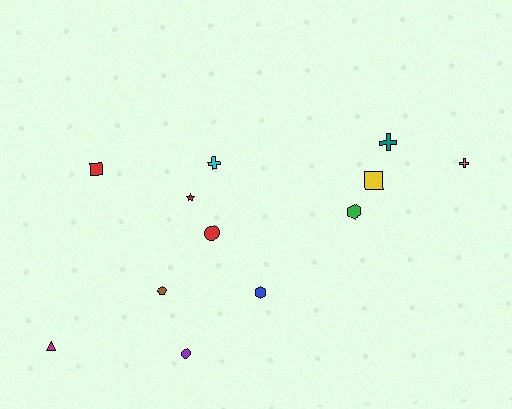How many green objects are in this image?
There is 1 green object.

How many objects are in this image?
There are 12 objects.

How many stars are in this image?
There is 1 star.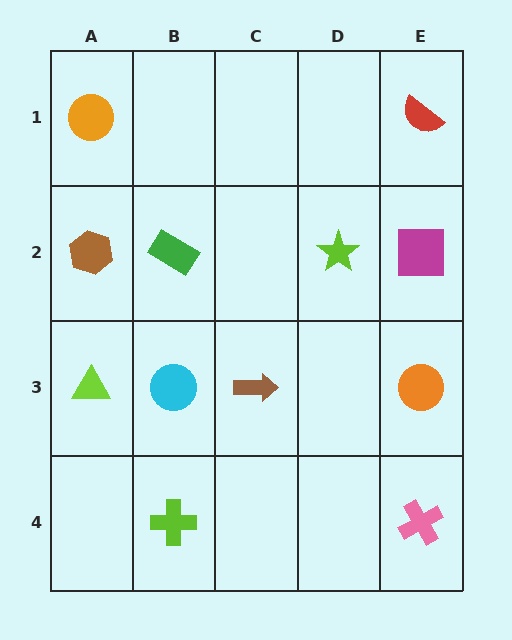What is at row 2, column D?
A lime star.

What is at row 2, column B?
A green rectangle.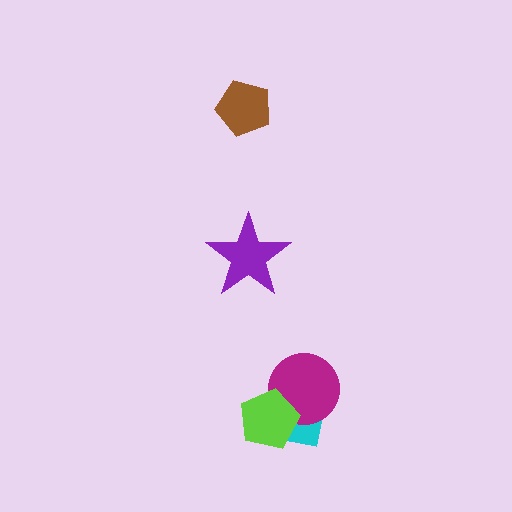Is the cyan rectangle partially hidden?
Yes, it is partially covered by another shape.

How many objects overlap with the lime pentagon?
2 objects overlap with the lime pentagon.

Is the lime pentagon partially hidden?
No, no other shape covers it.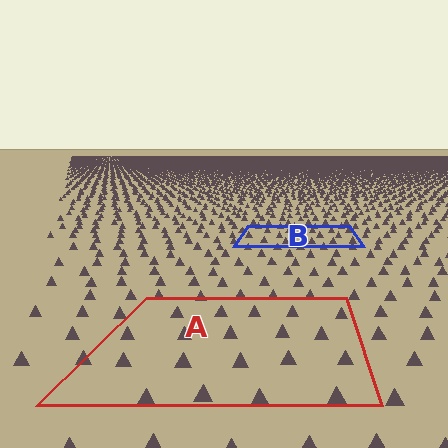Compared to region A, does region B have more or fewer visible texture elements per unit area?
Region B has more texture elements per unit area — they are packed more densely because it is farther away.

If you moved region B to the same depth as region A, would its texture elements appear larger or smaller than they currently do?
They would appear larger. At a closer depth, the same texture elements are projected at a bigger on-screen size.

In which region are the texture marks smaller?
The texture marks are smaller in region B, because it is farther away.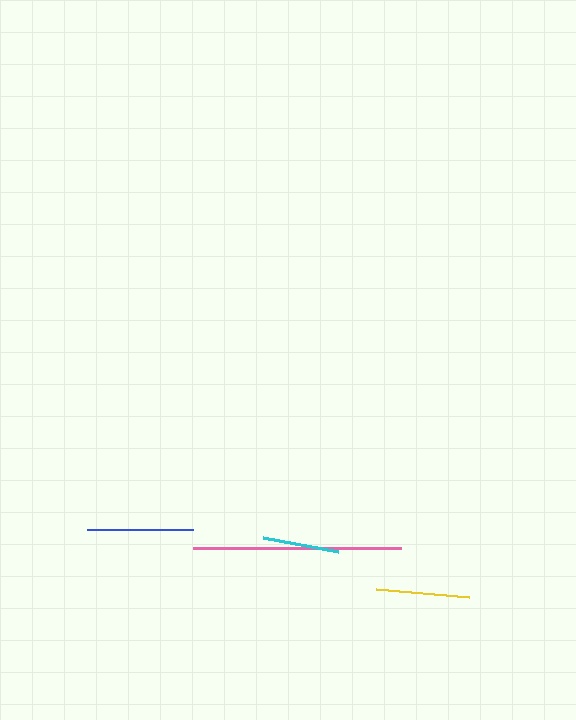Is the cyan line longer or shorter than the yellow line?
The yellow line is longer than the cyan line.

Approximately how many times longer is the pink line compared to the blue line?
The pink line is approximately 2.0 times the length of the blue line.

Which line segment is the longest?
The pink line is the longest at approximately 208 pixels.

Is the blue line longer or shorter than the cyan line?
The blue line is longer than the cyan line.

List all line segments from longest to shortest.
From longest to shortest: pink, blue, yellow, cyan.